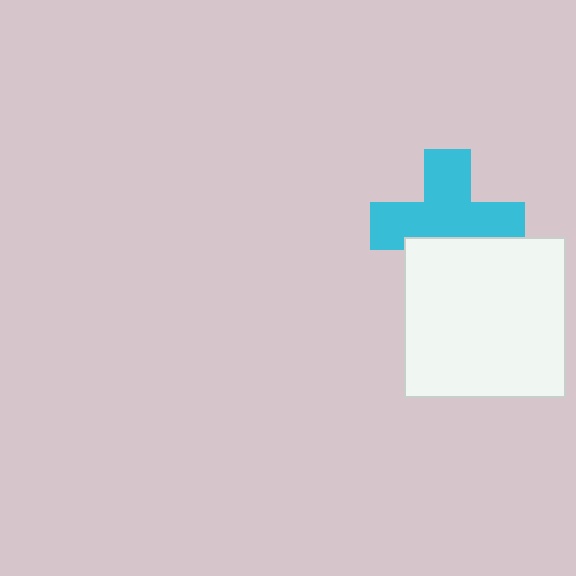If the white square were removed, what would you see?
You would see the complete cyan cross.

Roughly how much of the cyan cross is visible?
Most of it is visible (roughly 68%).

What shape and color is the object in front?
The object in front is a white square.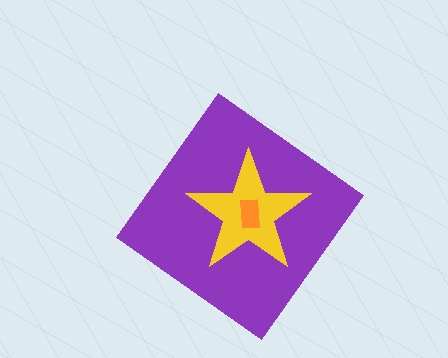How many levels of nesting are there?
3.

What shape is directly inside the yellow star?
The orange rectangle.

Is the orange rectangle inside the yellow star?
Yes.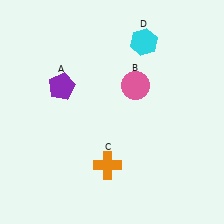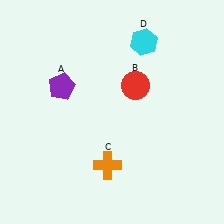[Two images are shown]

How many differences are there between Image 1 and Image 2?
There is 1 difference between the two images.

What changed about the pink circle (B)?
In Image 1, B is pink. In Image 2, it changed to red.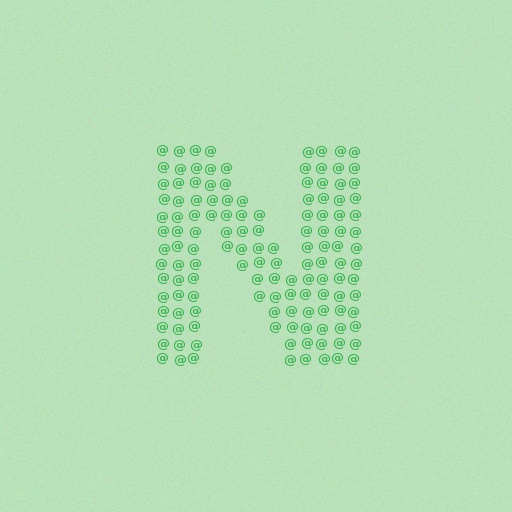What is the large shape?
The large shape is the letter N.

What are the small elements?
The small elements are at signs.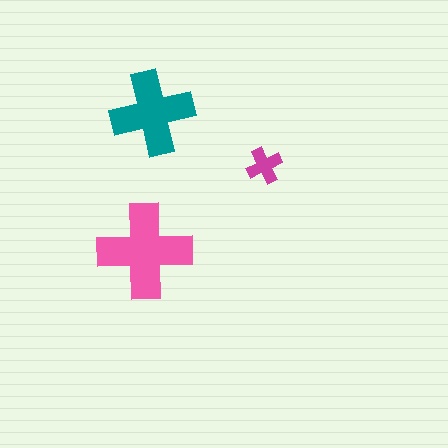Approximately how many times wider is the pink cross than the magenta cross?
About 2.5 times wider.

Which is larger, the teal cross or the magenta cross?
The teal one.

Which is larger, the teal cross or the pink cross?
The pink one.